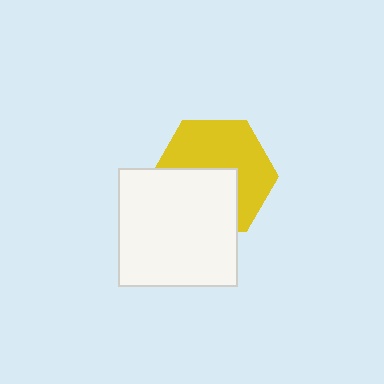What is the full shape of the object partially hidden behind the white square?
The partially hidden object is a yellow hexagon.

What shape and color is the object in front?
The object in front is a white square.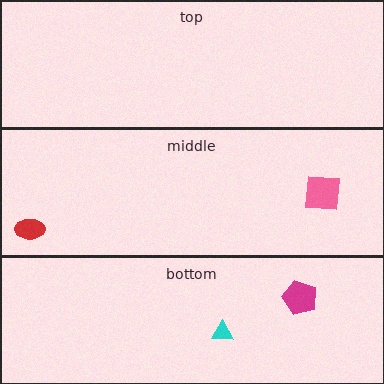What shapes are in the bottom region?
The cyan triangle, the magenta pentagon.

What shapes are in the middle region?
The pink square, the red ellipse.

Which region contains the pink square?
The middle region.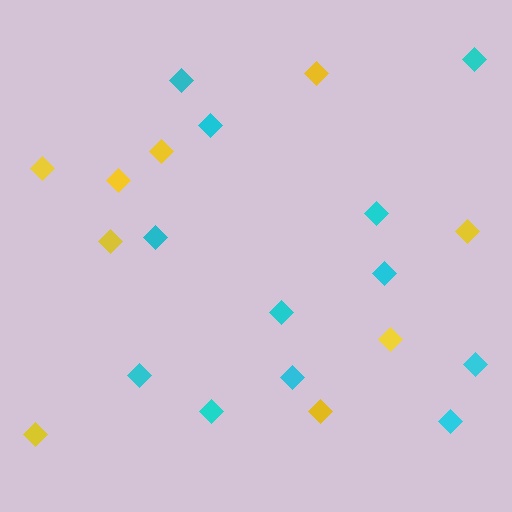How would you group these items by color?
There are 2 groups: one group of yellow diamonds (9) and one group of cyan diamonds (12).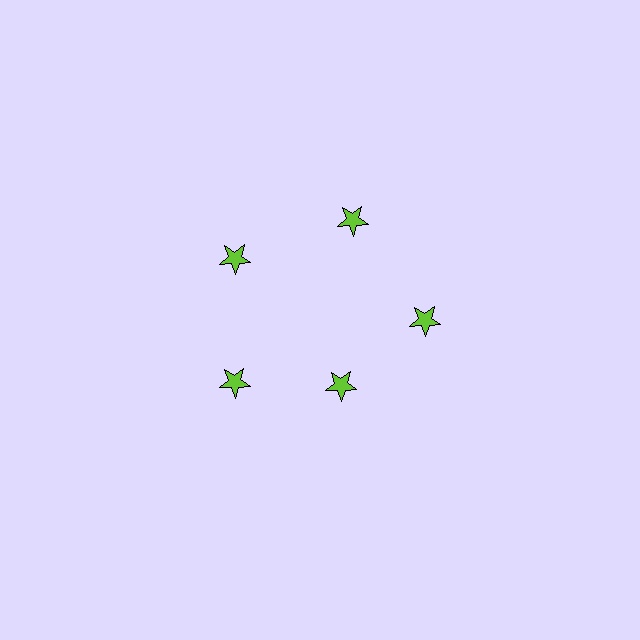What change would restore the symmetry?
The symmetry would be restored by moving it outward, back onto the ring so that all 5 stars sit at equal angles and equal distance from the center.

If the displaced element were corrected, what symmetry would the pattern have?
It would have 5-fold rotational symmetry — the pattern would map onto itself every 72 degrees.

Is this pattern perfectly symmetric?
No. The 5 lime stars are arranged in a ring, but one element near the 5 o'clock position is pulled inward toward the center, breaking the 5-fold rotational symmetry.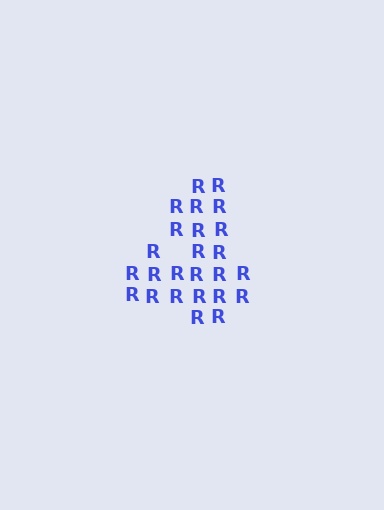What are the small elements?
The small elements are letter R's.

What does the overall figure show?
The overall figure shows the digit 4.